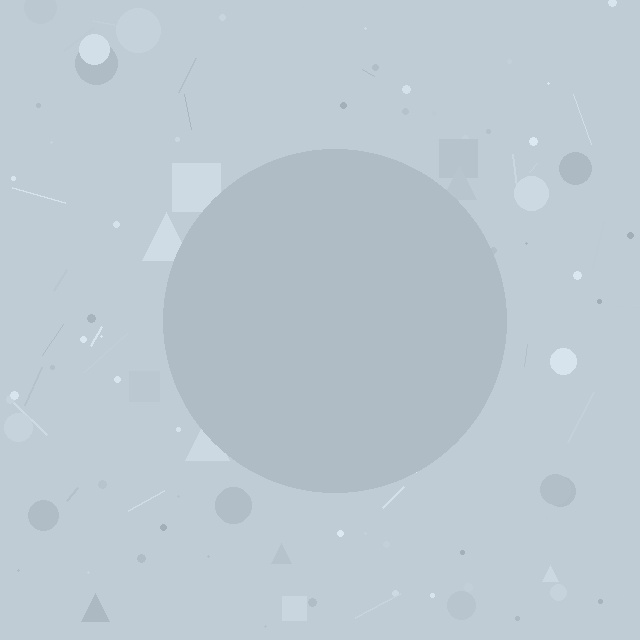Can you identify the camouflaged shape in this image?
The camouflaged shape is a circle.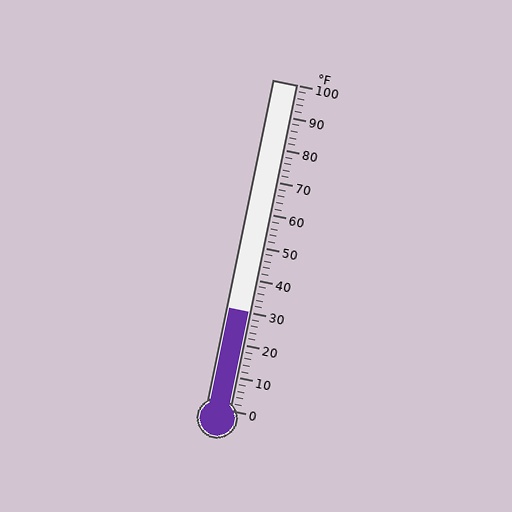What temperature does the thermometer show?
The thermometer shows approximately 30°F.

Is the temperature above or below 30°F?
The temperature is at 30°F.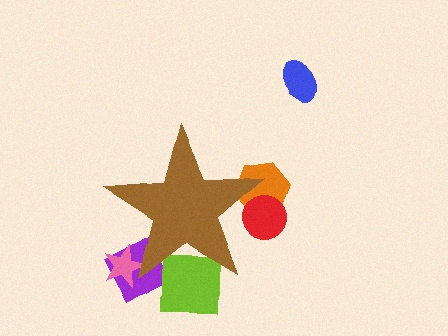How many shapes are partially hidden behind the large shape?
5 shapes are partially hidden.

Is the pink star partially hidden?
Yes, the pink star is partially hidden behind the brown star.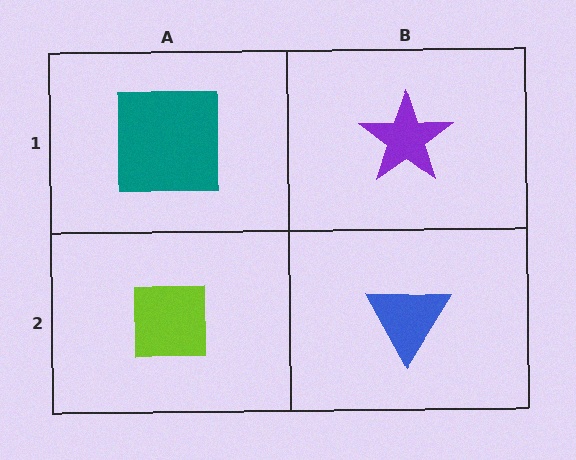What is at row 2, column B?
A blue triangle.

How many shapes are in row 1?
2 shapes.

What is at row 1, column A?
A teal square.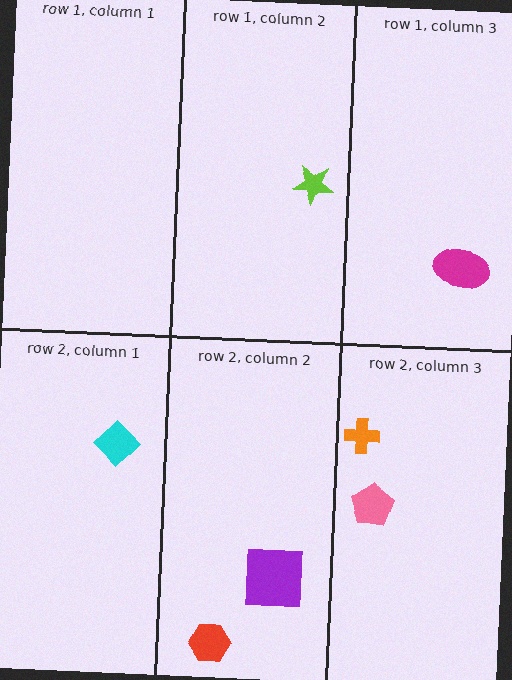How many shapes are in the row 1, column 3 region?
1.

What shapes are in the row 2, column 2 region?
The red hexagon, the purple square.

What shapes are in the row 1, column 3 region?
The magenta ellipse.